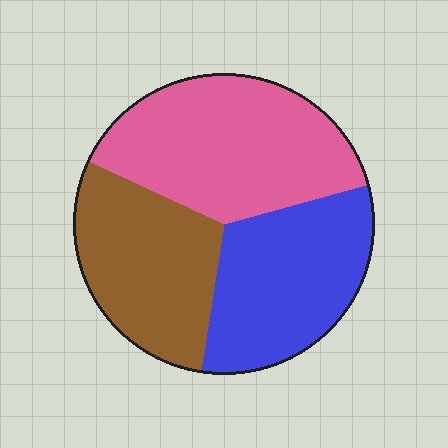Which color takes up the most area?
Pink, at roughly 40%.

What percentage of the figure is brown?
Brown covers 30% of the figure.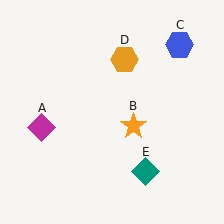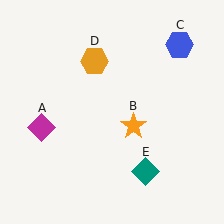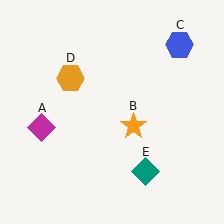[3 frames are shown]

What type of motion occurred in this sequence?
The orange hexagon (object D) rotated counterclockwise around the center of the scene.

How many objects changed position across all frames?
1 object changed position: orange hexagon (object D).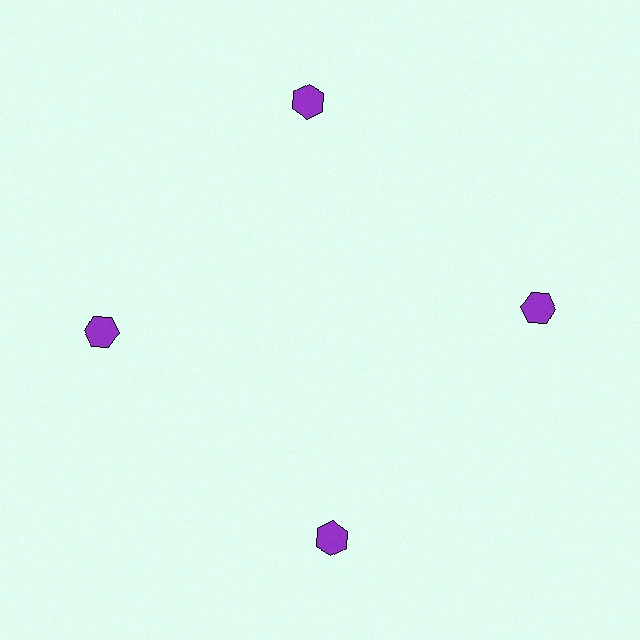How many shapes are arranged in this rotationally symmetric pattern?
There are 4 shapes, arranged in 4 groups of 1.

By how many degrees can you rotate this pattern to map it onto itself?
The pattern maps onto itself every 90 degrees of rotation.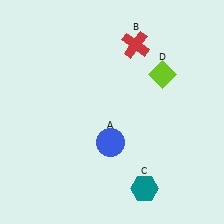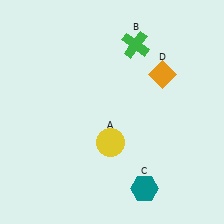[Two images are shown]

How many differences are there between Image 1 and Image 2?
There are 3 differences between the two images.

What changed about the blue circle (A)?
In Image 1, A is blue. In Image 2, it changed to yellow.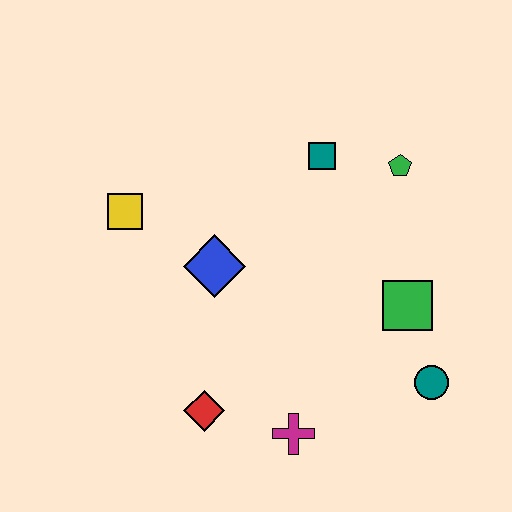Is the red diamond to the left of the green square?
Yes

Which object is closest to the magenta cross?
The red diamond is closest to the magenta cross.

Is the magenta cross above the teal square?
No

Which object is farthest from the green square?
The yellow square is farthest from the green square.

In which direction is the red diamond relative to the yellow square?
The red diamond is below the yellow square.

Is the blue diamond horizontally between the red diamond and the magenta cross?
Yes